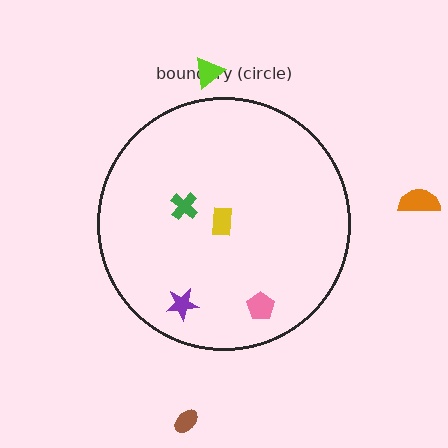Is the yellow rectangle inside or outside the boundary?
Inside.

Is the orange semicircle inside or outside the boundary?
Outside.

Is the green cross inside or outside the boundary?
Inside.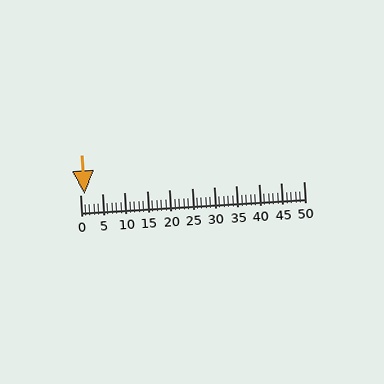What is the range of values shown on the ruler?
The ruler shows values from 0 to 50.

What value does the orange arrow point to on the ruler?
The orange arrow points to approximately 1.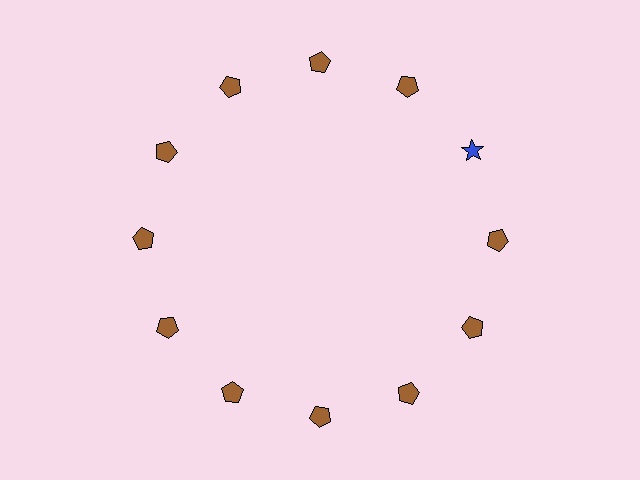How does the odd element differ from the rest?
It differs in both color (blue instead of brown) and shape (star instead of pentagon).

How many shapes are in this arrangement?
There are 12 shapes arranged in a ring pattern.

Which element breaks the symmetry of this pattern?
The blue star at roughly the 2 o'clock position breaks the symmetry. All other shapes are brown pentagons.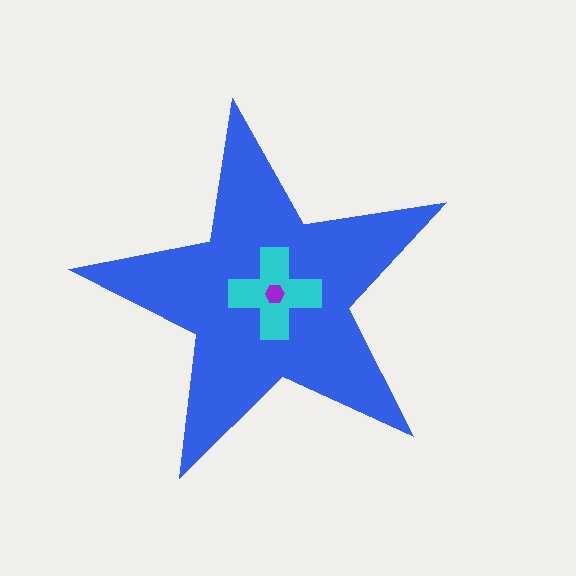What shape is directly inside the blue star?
The cyan cross.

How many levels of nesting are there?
3.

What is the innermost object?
The purple hexagon.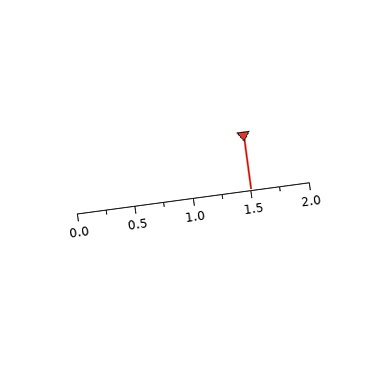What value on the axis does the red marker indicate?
The marker indicates approximately 1.5.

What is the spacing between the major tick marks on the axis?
The major ticks are spaced 0.5 apart.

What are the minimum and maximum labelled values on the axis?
The axis runs from 0.0 to 2.0.